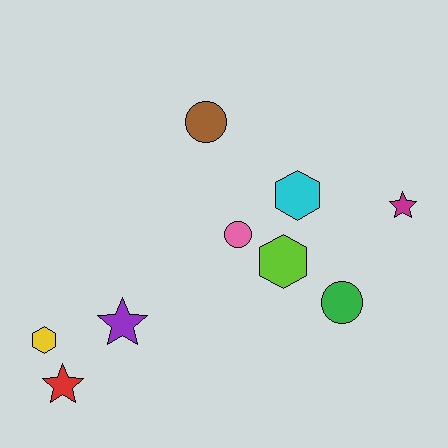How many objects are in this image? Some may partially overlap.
There are 9 objects.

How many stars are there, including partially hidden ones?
There are 3 stars.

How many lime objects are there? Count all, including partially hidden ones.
There is 1 lime object.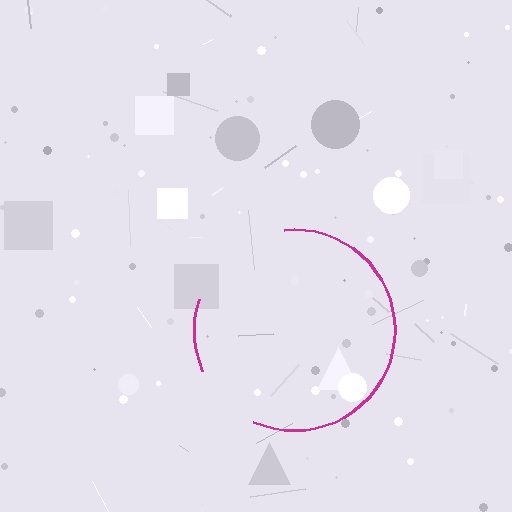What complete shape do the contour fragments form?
The contour fragments form a circle.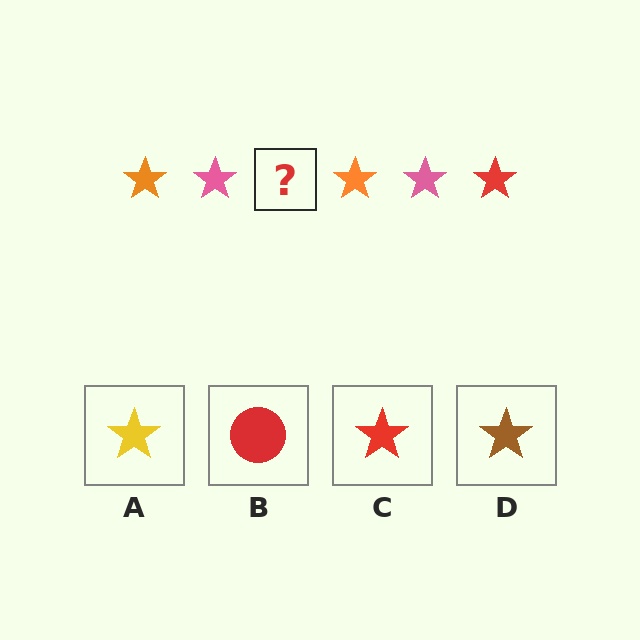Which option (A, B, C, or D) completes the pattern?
C.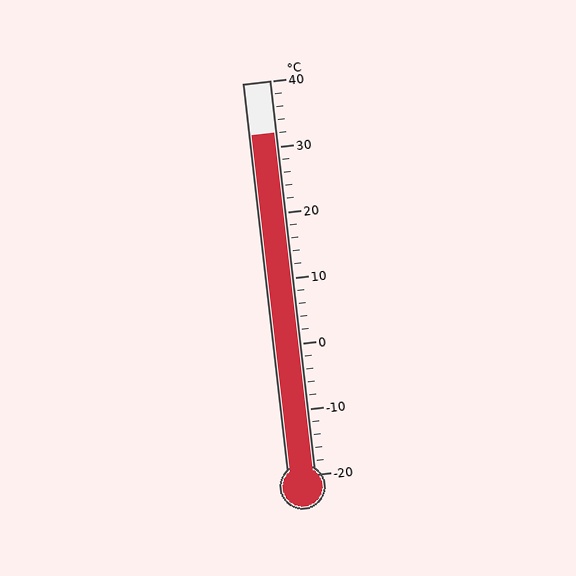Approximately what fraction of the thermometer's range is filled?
The thermometer is filled to approximately 85% of its range.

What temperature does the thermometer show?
The thermometer shows approximately 32°C.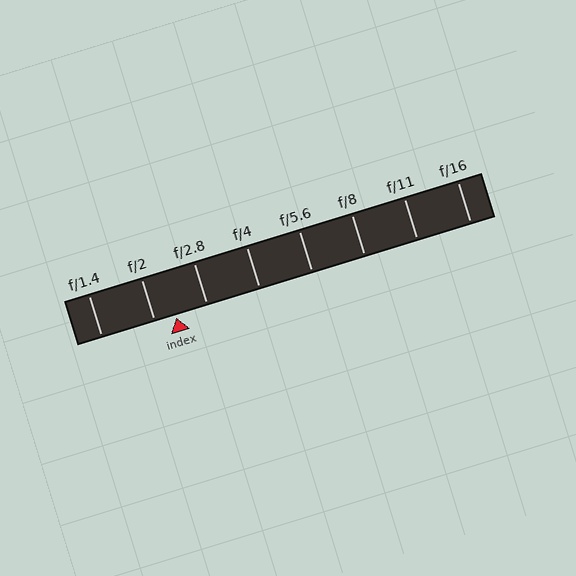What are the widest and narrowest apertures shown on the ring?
The widest aperture shown is f/1.4 and the narrowest is f/16.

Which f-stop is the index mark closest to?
The index mark is closest to f/2.